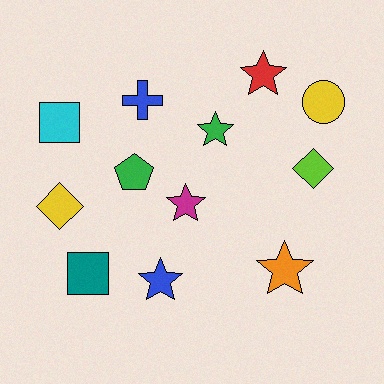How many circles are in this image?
There is 1 circle.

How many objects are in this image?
There are 12 objects.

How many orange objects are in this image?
There is 1 orange object.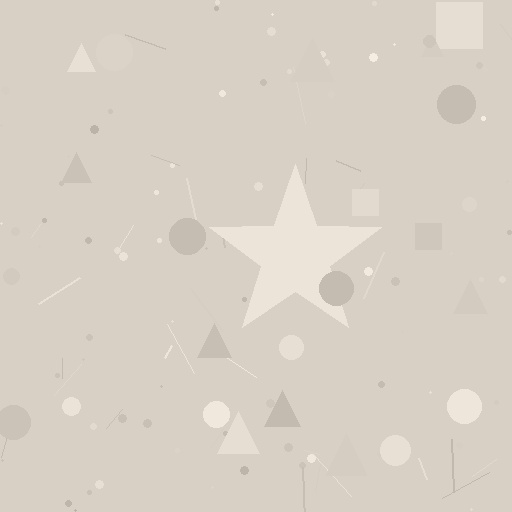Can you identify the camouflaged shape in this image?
The camouflaged shape is a star.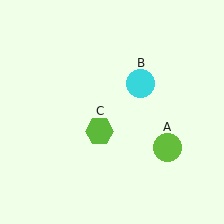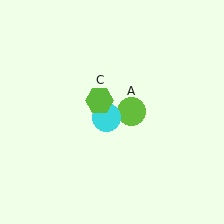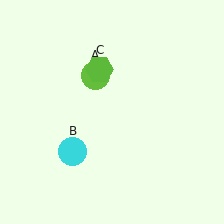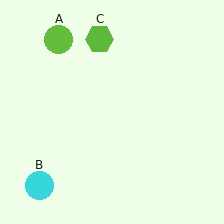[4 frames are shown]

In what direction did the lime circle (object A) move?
The lime circle (object A) moved up and to the left.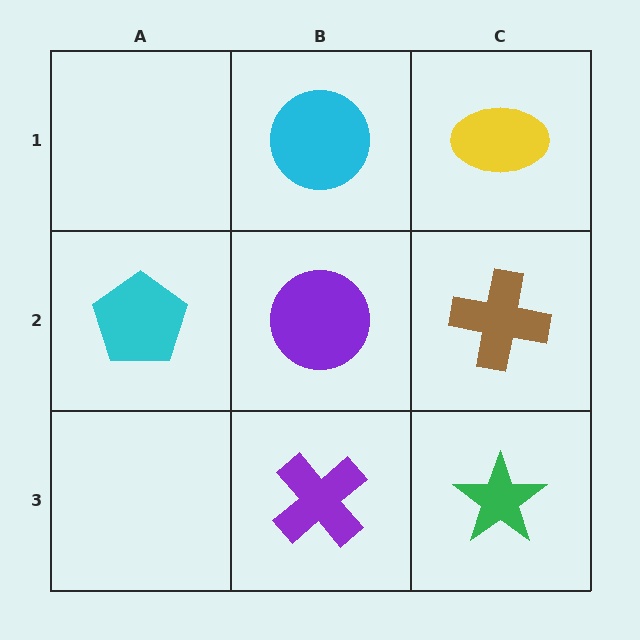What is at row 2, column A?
A cyan pentagon.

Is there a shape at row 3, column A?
No, that cell is empty.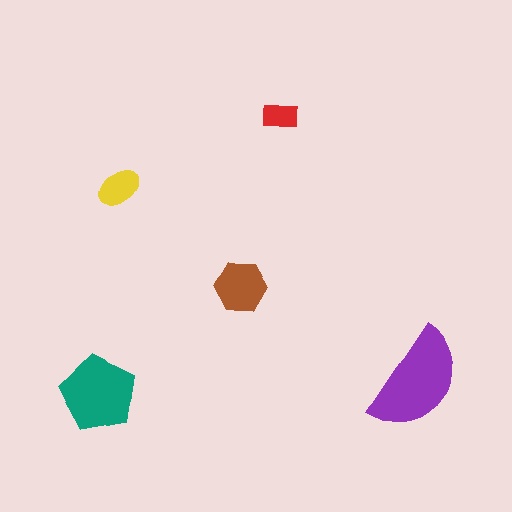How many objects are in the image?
There are 5 objects in the image.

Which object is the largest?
The purple semicircle.